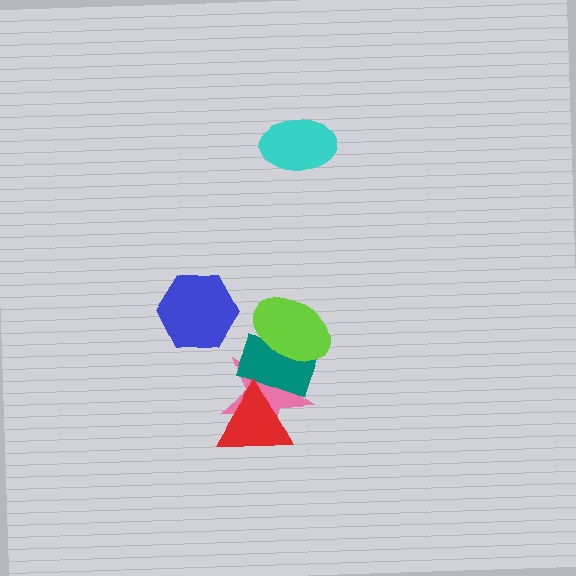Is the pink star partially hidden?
Yes, it is partially covered by another shape.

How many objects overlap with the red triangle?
2 objects overlap with the red triangle.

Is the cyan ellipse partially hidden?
No, no other shape covers it.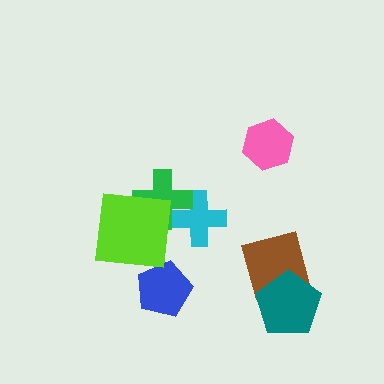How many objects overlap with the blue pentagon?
1 object overlaps with the blue pentagon.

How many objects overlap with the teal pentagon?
1 object overlaps with the teal pentagon.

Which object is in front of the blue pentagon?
The lime square is in front of the blue pentagon.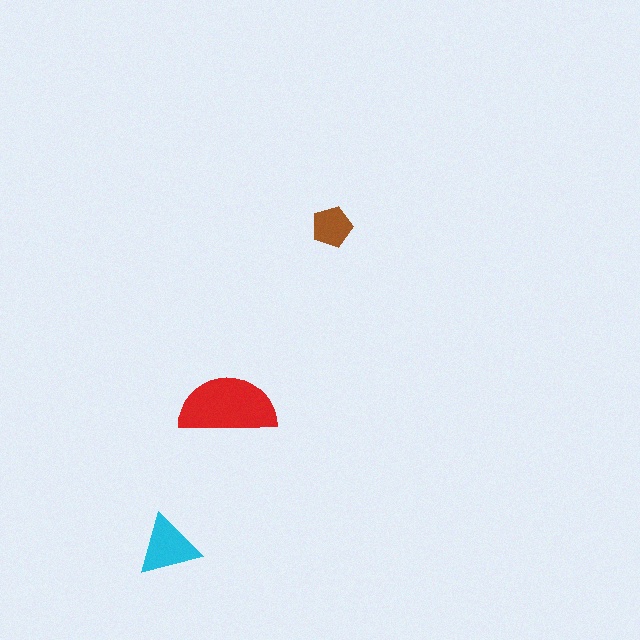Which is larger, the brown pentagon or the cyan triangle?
The cyan triangle.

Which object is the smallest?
The brown pentagon.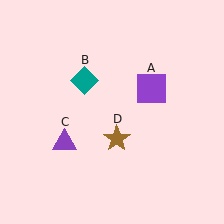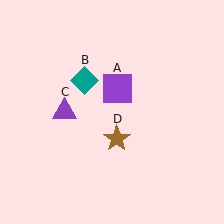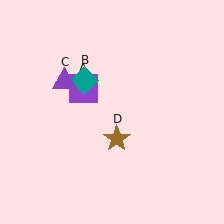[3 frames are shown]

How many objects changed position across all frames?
2 objects changed position: purple square (object A), purple triangle (object C).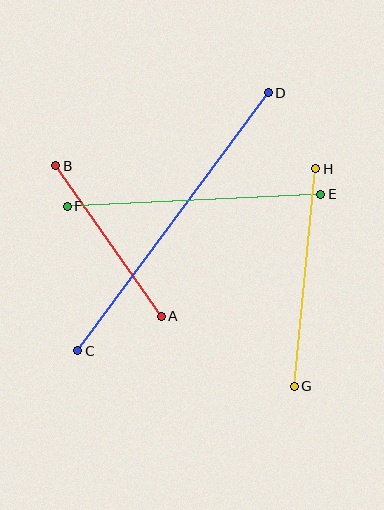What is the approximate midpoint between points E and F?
The midpoint is at approximately (194, 200) pixels.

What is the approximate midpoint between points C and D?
The midpoint is at approximately (173, 222) pixels.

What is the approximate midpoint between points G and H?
The midpoint is at approximately (305, 277) pixels.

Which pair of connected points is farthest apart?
Points C and D are farthest apart.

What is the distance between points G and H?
The distance is approximately 219 pixels.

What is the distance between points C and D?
The distance is approximately 321 pixels.